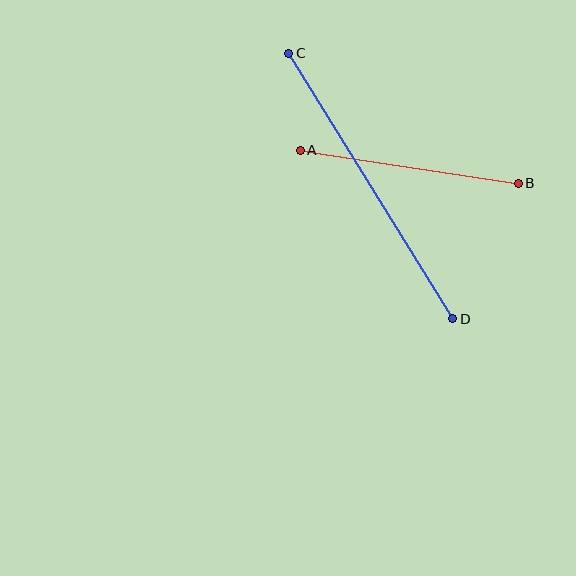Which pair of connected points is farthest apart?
Points C and D are farthest apart.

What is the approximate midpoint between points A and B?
The midpoint is at approximately (409, 167) pixels.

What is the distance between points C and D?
The distance is approximately 312 pixels.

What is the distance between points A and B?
The distance is approximately 221 pixels.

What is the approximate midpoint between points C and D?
The midpoint is at approximately (371, 186) pixels.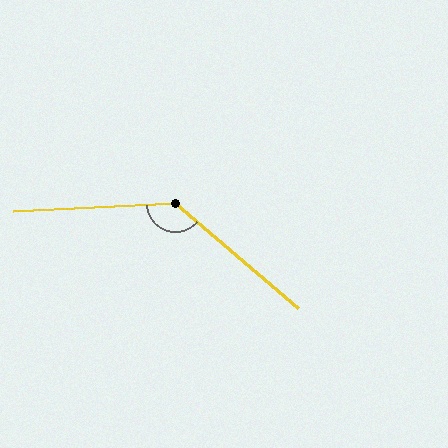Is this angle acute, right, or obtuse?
It is obtuse.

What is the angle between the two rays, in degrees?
Approximately 137 degrees.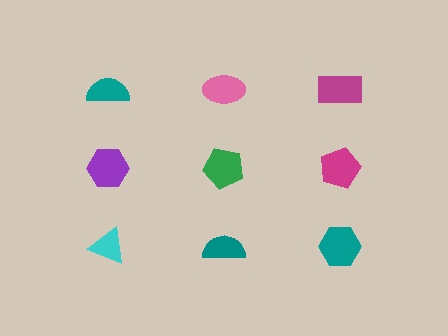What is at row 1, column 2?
A pink ellipse.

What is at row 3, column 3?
A teal hexagon.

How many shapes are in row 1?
3 shapes.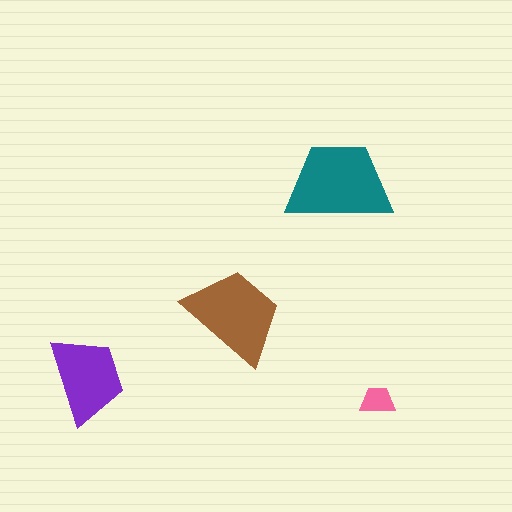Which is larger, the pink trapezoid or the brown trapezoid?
The brown one.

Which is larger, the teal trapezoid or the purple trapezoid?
The teal one.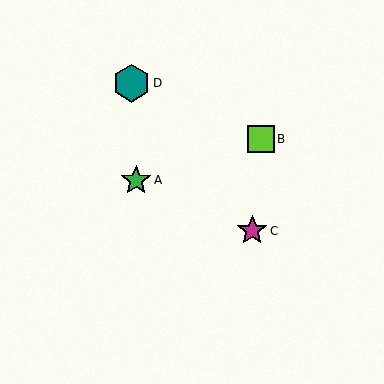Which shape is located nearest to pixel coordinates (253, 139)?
The lime square (labeled B) at (261, 139) is nearest to that location.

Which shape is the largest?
The teal hexagon (labeled D) is the largest.